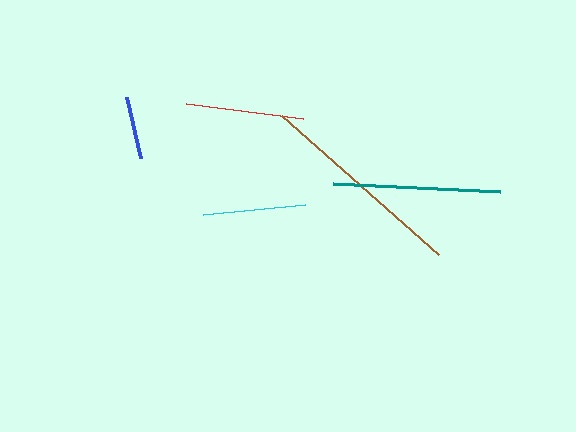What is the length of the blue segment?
The blue segment is approximately 63 pixels long.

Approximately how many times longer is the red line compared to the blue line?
The red line is approximately 1.9 times the length of the blue line.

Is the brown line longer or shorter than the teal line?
The brown line is longer than the teal line.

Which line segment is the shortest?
The blue line is the shortest at approximately 63 pixels.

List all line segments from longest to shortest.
From longest to shortest: brown, teal, red, cyan, blue.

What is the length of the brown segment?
The brown segment is approximately 210 pixels long.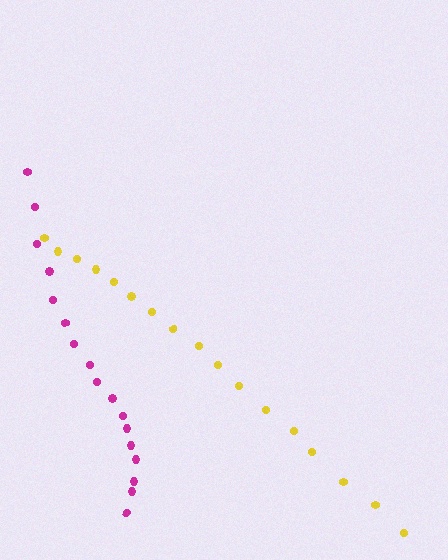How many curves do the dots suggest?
There are 2 distinct paths.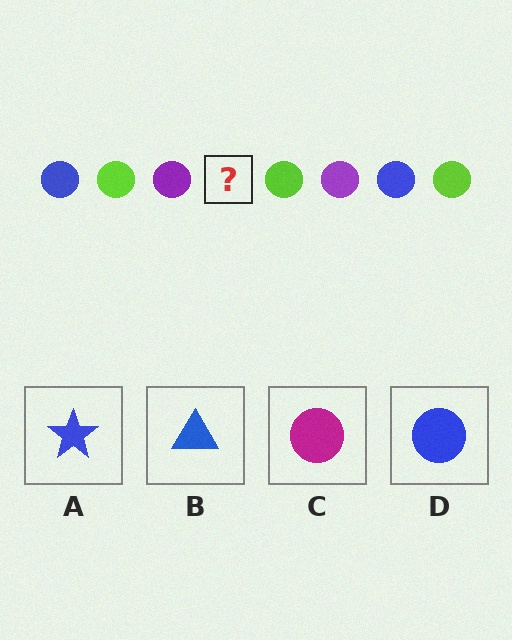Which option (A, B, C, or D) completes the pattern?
D.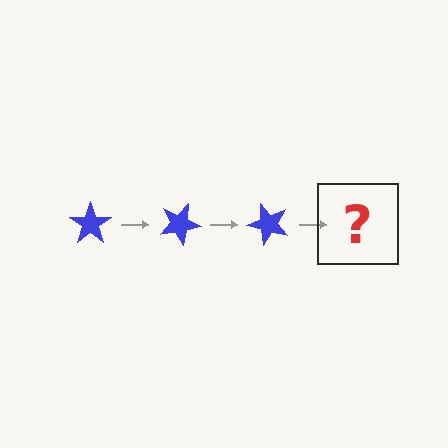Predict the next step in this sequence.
The next step is a blue star rotated 75 degrees.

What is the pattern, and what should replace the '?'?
The pattern is that the star rotates 25 degrees each step. The '?' should be a blue star rotated 75 degrees.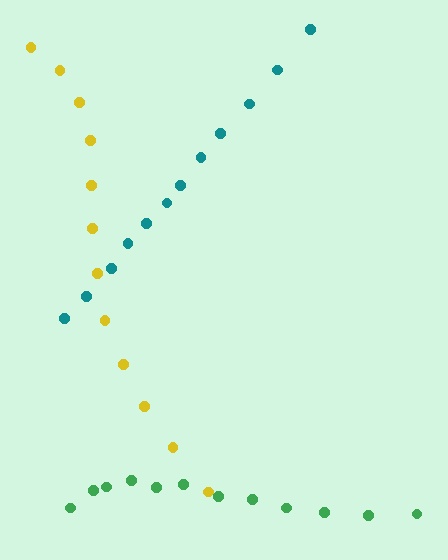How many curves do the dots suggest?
There are 3 distinct paths.